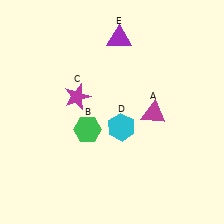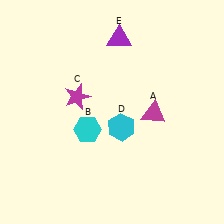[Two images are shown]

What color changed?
The hexagon (B) changed from green in Image 1 to cyan in Image 2.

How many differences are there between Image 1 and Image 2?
There is 1 difference between the two images.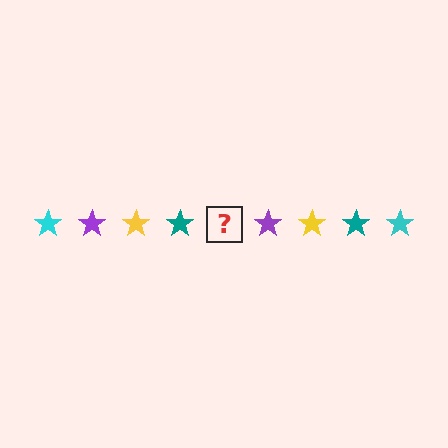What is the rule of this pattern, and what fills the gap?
The rule is that the pattern cycles through cyan, purple, yellow, teal stars. The gap should be filled with a cyan star.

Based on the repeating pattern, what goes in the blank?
The blank should be a cyan star.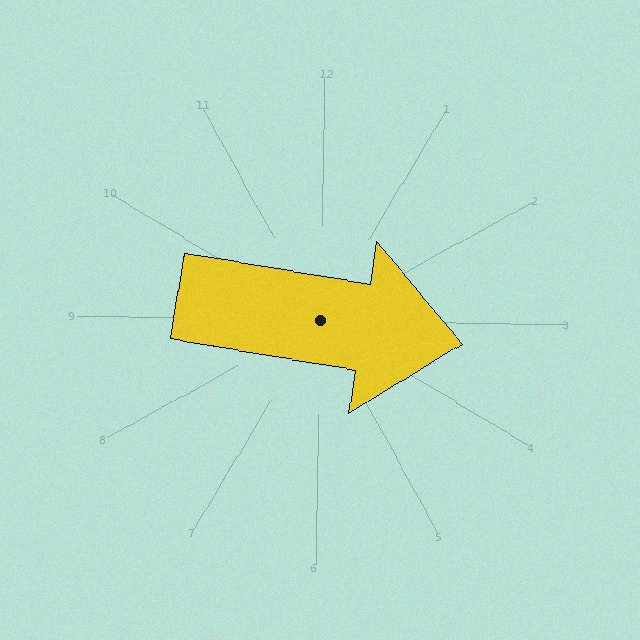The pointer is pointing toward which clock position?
Roughly 3 o'clock.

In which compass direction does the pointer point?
East.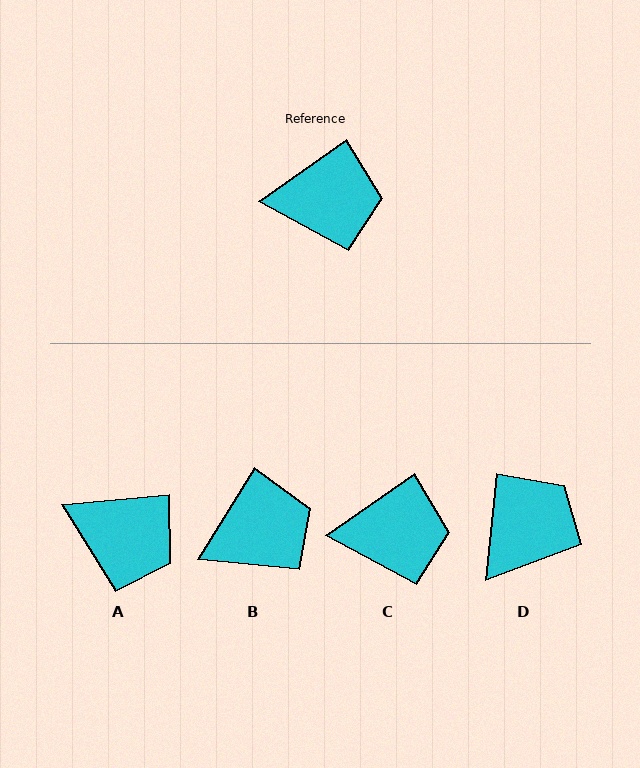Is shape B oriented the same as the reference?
No, it is off by about 23 degrees.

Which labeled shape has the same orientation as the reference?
C.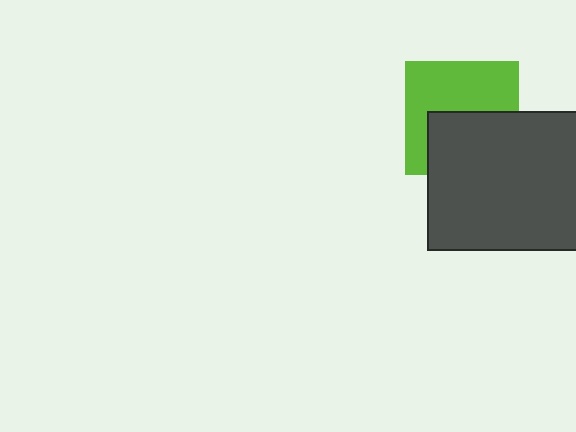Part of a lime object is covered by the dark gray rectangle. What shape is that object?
It is a square.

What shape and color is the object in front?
The object in front is a dark gray rectangle.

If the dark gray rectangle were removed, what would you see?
You would see the complete lime square.